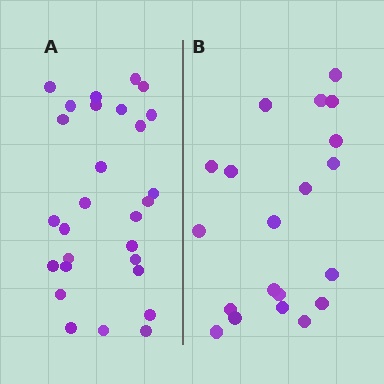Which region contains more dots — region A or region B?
Region A (the left region) has more dots.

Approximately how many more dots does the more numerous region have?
Region A has roughly 8 or so more dots than region B.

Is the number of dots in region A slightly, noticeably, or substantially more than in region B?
Region A has noticeably more, but not dramatically so. The ratio is roughly 1.4 to 1.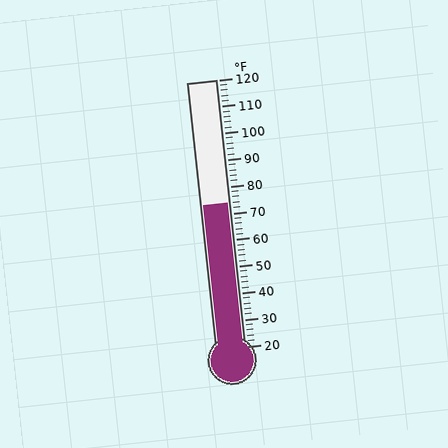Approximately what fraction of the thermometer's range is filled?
The thermometer is filled to approximately 55% of its range.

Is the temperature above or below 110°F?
The temperature is below 110°F.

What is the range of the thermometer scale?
The thermometer scale ranges from 20°F to 120°F.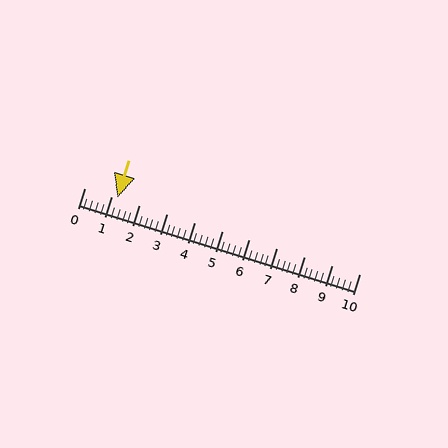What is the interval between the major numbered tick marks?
The major tick marks are spaced 1 units apart.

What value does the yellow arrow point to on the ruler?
The yellow arrow points to approximately 1.2.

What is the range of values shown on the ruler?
The ruler shows values from 0 to 10.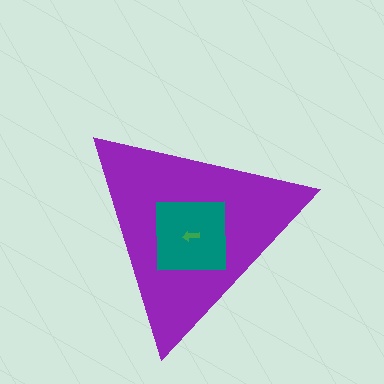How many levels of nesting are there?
3.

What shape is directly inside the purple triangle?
The teal square.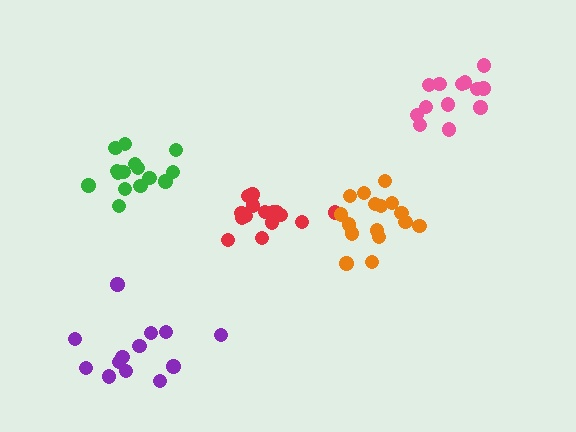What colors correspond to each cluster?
The clusters are colored: purple, red, orange, green, pink.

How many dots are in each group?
Group 1: 13 dots, Group 2: 15 dots, Group 3: 16 dots, Group 4: 16 dots, Group 5: 13 dots (73 total).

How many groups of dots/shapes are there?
There are 5 groups.